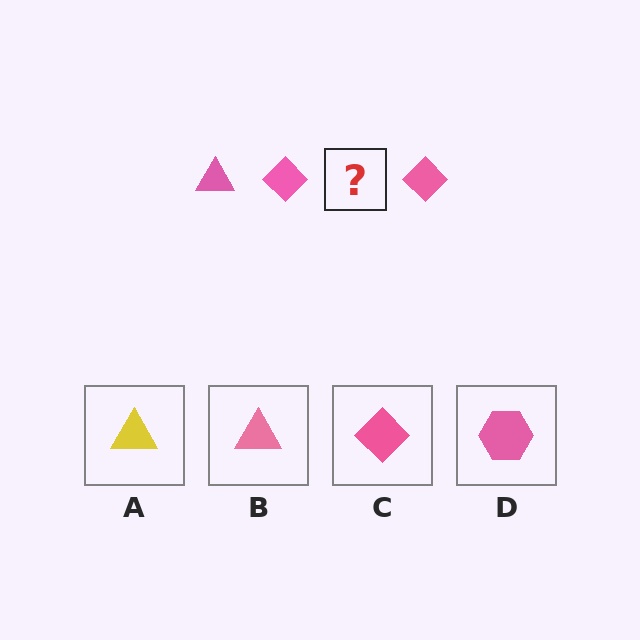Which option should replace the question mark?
Option B.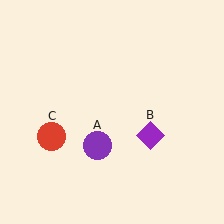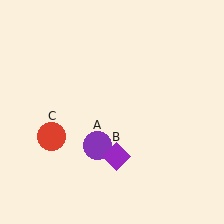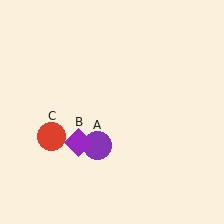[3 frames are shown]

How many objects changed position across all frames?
1 object changed position: purple diamond (object B).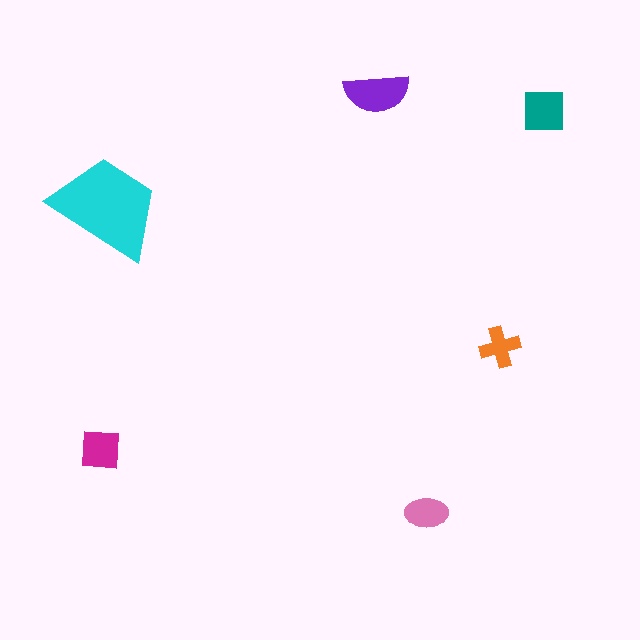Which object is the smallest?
The orange cross.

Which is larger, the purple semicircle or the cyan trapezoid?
The cyan trapezoid.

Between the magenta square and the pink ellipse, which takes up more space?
The magenta square.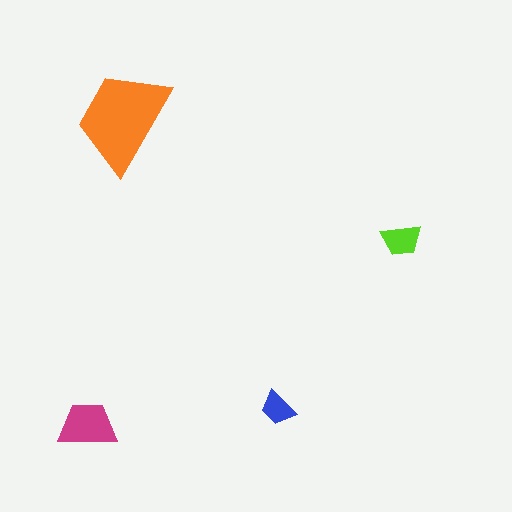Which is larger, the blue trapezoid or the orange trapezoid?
The orange one.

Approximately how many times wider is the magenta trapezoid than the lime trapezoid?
About 1.5 times wider.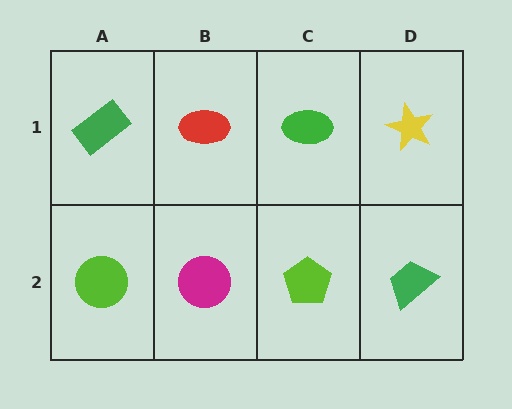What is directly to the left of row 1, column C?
A red ellipse.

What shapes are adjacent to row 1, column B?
A magenta circle (row 2, column B), a green rectangle (row 1, column A), a green ellipse (row 1, column C).